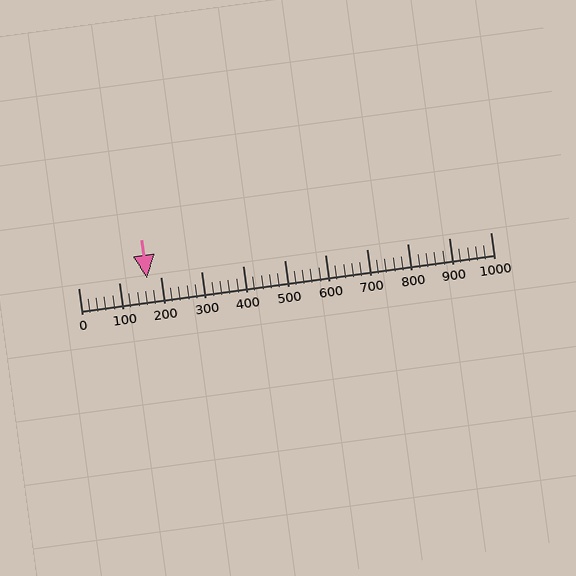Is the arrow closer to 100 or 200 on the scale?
The arrow is closer to 200.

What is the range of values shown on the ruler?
The ruler shows values from 0 to 1000.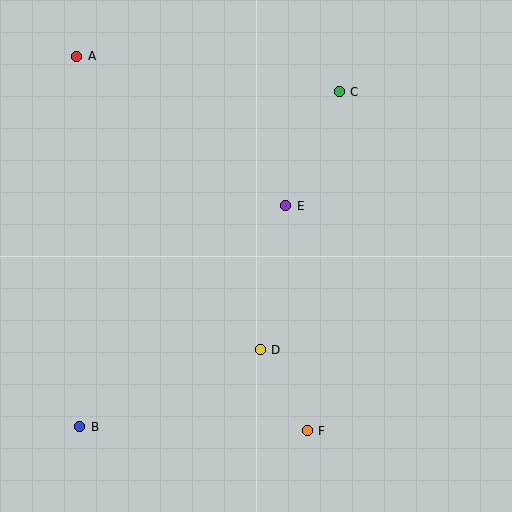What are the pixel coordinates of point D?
Point D is at (260, 350).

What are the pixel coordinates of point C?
Point C is at (339, 92).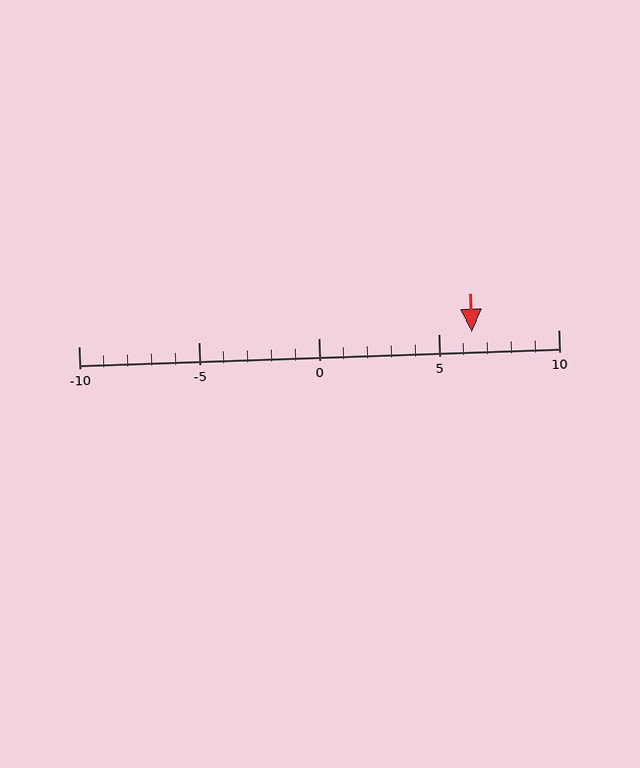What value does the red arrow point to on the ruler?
The red arrow points to approximately 6.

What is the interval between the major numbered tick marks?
The major tick marks are spaced 5 units apart.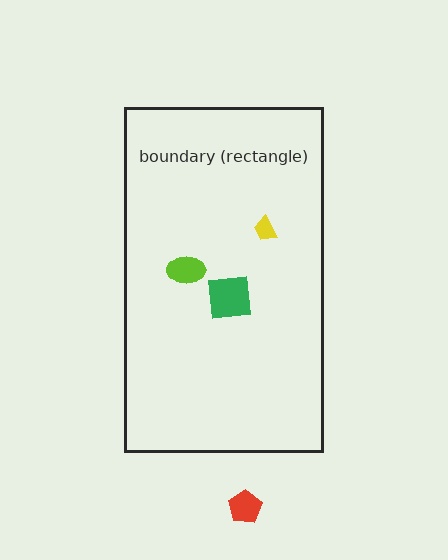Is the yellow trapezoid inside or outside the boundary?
Inside.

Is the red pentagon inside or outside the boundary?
Outside.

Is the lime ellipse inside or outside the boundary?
Inside.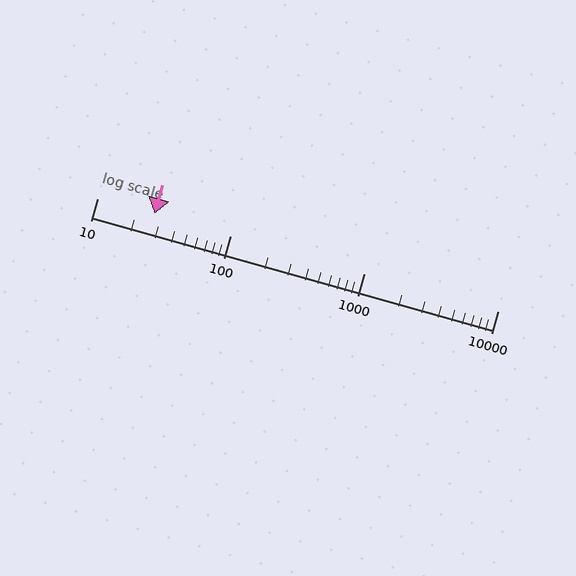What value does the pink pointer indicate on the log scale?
The pointer indicates approximately 27.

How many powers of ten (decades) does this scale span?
The scale spans 3 decades, from 10 to 10000.